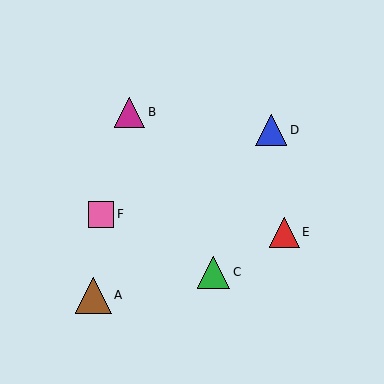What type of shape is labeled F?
Shape F is a pink square.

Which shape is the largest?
The brown triangle (labeled A) is the largest.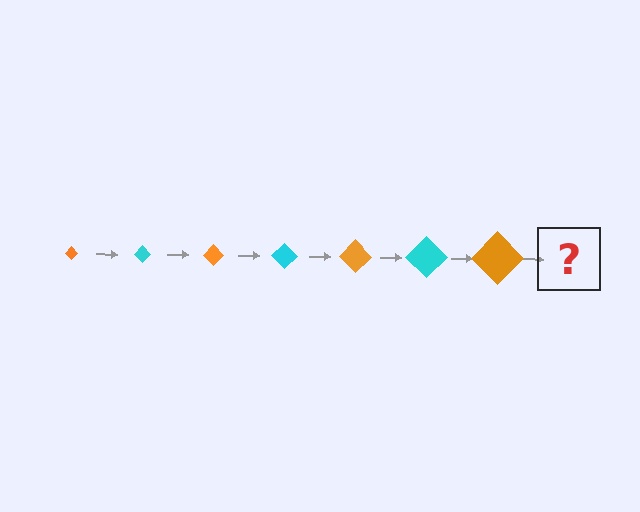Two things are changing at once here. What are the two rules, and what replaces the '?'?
The two rules are that the diamond grows larger each step and the color cycles through orange and cyan. The '?' should be a cyan diamond, larger than the previous one.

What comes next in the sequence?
The next element should be a cyan diamond, larger than the previous one.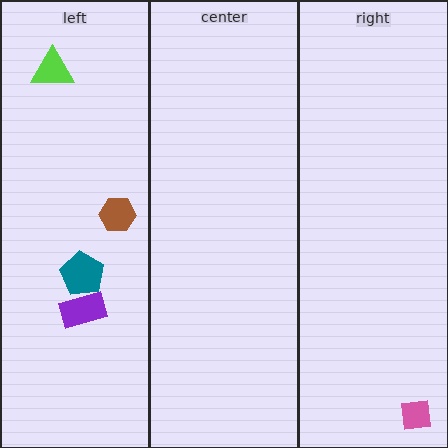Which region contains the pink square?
The right region.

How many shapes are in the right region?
1.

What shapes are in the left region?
The teal pentagon, the purple rectangle, the brown hexagon, the lime triangle.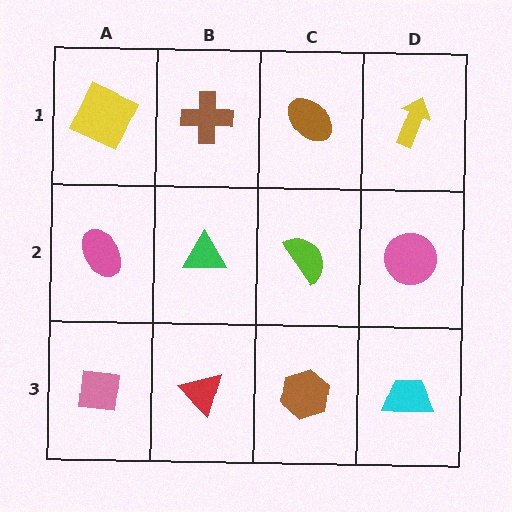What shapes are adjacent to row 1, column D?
A pink circle (row 2, column D), a brown ellipse (row 1, column C).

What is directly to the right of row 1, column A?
A brown cross.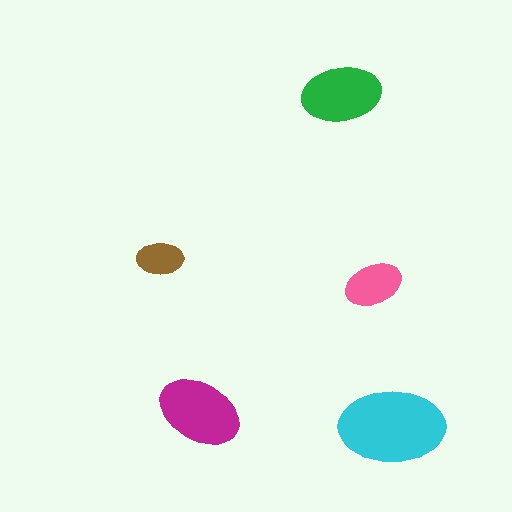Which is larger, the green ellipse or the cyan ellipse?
The cyan one.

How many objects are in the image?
There are 5 objects in the image.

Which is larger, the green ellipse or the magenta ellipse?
The magenta one.